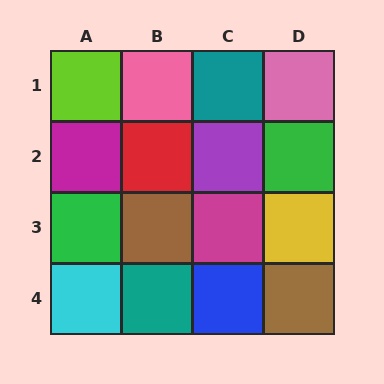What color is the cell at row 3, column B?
Brown.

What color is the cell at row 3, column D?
Yellow.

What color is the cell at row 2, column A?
Magenta.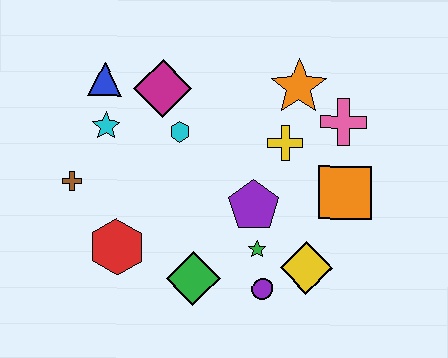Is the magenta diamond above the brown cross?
Yes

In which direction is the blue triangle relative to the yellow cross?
The blue triangle is to the left of the yellow cross.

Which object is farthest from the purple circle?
The blue triangle is farthest from the purple circle.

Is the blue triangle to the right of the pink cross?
No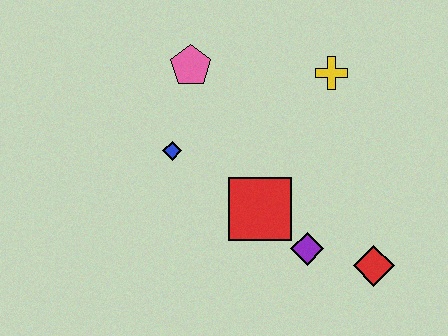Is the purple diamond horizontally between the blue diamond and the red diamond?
Yes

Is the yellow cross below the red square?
No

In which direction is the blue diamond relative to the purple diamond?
The blue diamond is to the left of the purple diamond.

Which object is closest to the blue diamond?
The pink pentagon is closest to the blue diamond.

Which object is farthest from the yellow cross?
The red diamond is farthest from the yellow cross.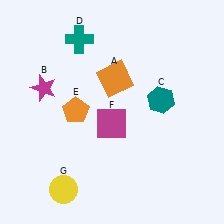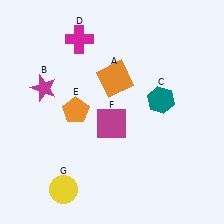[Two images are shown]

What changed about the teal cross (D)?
In Image 1, D is teal. In Image 2, it changed to magenta.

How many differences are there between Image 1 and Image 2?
There is 1 difference between the two images.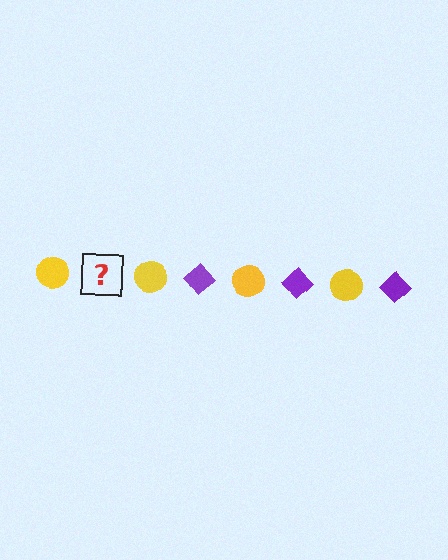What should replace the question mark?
The question mark should be replaced with a purple diamond.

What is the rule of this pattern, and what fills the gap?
The rule is that the pattern alternates between yellow circle and purple diamond. The gap should be filled with a purple diamond.